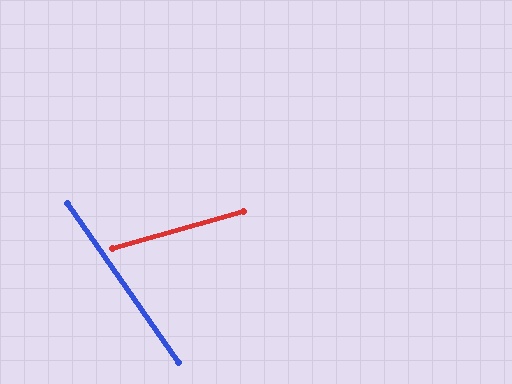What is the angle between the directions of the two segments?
Approximately 71 degrees.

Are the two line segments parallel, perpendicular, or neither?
Neither parallel nor perpendicular — they differ by about 71°.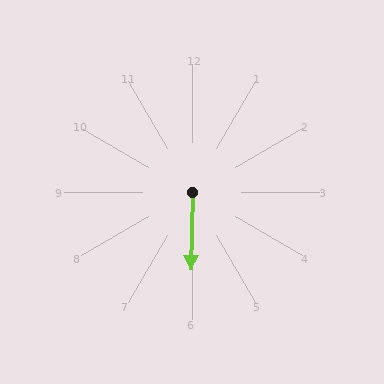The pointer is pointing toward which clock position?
Roughly 6 o'clock.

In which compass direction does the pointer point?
South.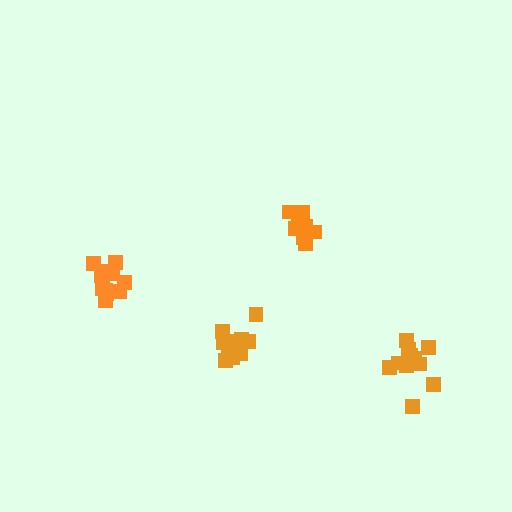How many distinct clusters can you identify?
There are 4 distinct clusters.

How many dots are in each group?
Group 1: 8 dots, Group 2: 12 dots, Group 3: 11 dots, Group 4: 12 dots (43 total).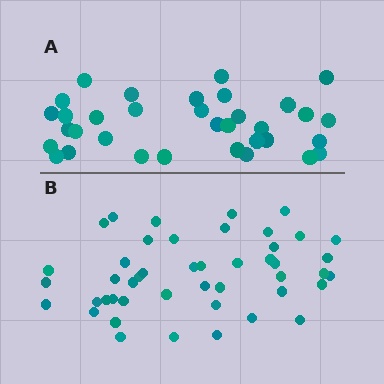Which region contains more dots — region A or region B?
Region B (the bottom region) has more dots.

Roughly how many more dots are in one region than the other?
Region B has roughly 12 or so more dots than region A.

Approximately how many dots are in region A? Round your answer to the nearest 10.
About 30 dots. (The exact count is 34, which rounds to 30.)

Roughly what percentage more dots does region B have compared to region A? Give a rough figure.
About 35% more.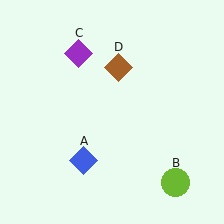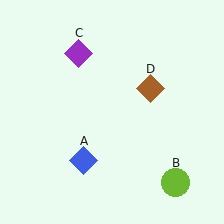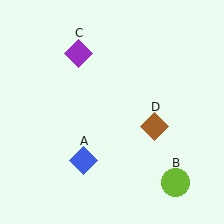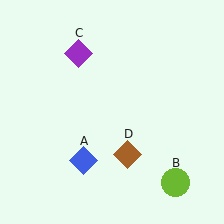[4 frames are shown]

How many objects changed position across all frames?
1 object changed position: brown diamond (object D).